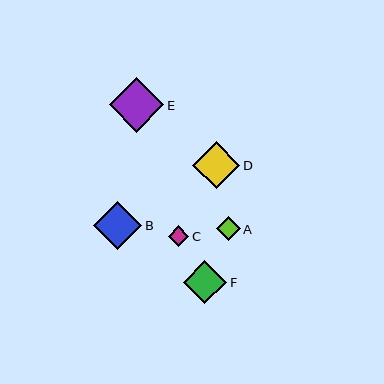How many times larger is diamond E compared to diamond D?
Diamond E is approximately 1.2 times the size of diamond D.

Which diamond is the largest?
Diamond E is the largest with a size of approximately 55 pixels.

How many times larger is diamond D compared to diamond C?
Diamond D is approximately 2.3 times the size of diamond C.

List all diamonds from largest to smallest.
From largest to smallest: E, B, D, F, A, C.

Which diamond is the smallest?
Diamond C is the smallest with a size of approximately 20 pixels.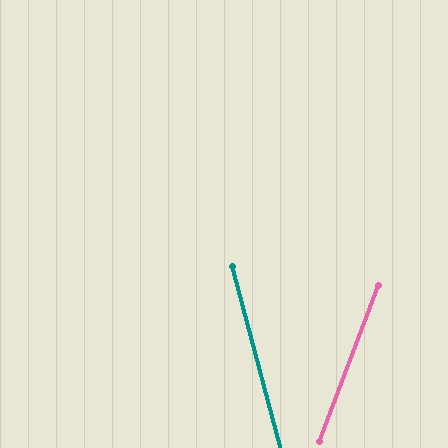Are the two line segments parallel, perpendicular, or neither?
Neither parallel nor perpendicular — they differ by about 36°.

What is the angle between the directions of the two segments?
Approximately 36 degrees.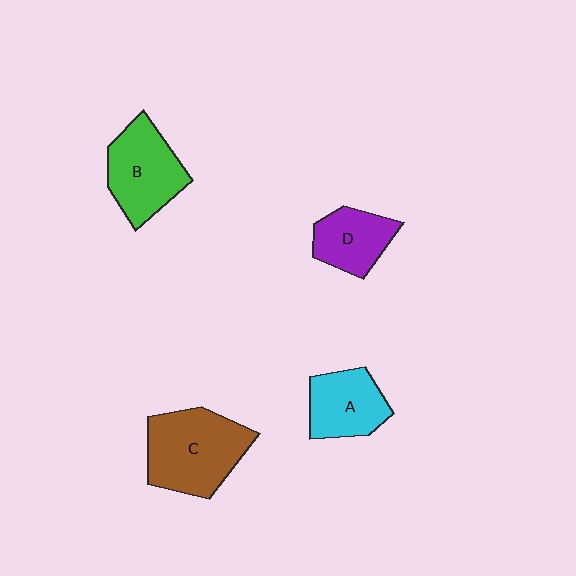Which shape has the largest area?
Shape C (brown).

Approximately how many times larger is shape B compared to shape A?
Approximately 1.3 times.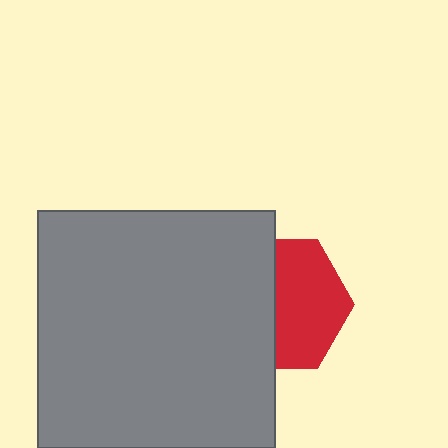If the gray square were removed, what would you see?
You would see the complete red hexagon.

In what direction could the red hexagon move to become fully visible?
The red hexagon could move right. That would shift it out from behind the gray square entirely.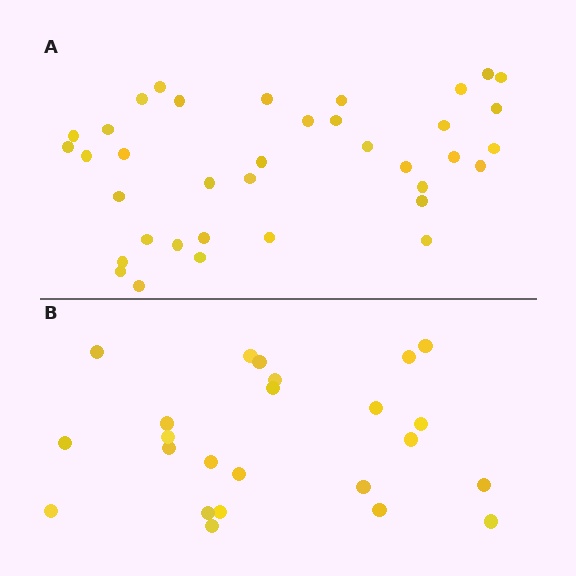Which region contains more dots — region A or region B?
Region A (the top region) has more dots.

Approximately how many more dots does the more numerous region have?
Region A has approximately 15 more dots than region B.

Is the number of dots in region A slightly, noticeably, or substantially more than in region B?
Region A has substantially more. The ratio is roughly 1.5 to 1.